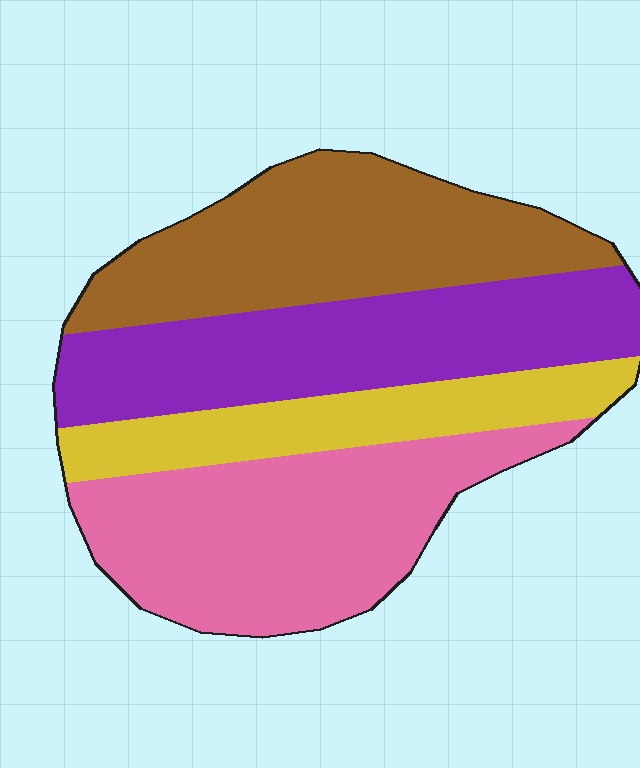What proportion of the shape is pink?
Pink covers roughly 30% of the shape.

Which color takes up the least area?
Yellow, at roughly 15%.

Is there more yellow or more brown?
Brown.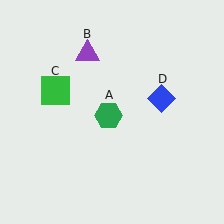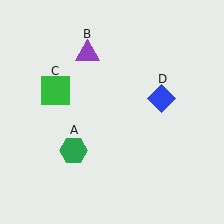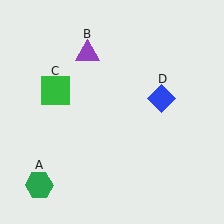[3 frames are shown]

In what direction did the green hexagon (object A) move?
The green hexagon (object A) moved down and to the left.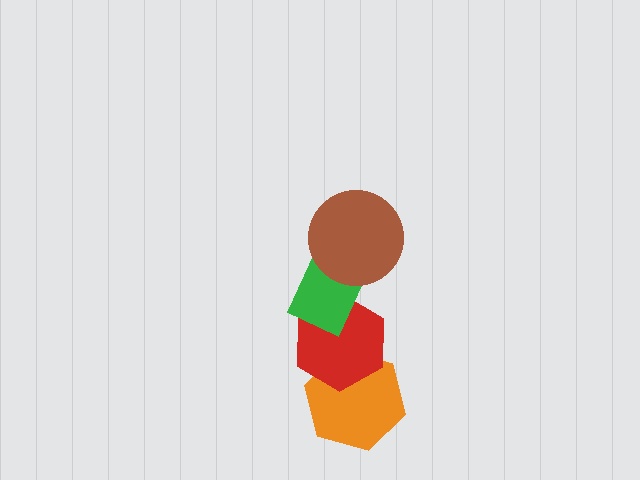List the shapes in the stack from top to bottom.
From top to bottom: the brown circle, the green rectangle, the red hexagon, the orange hexagon.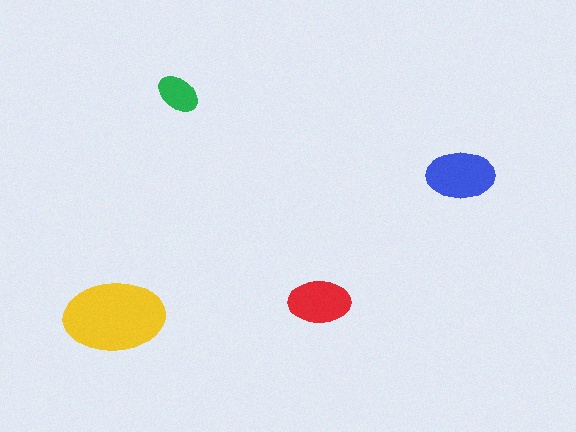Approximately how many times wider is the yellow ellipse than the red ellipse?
About 1.5 times wider.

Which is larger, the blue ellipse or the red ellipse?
The blue one.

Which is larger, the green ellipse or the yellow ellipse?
The yellow one.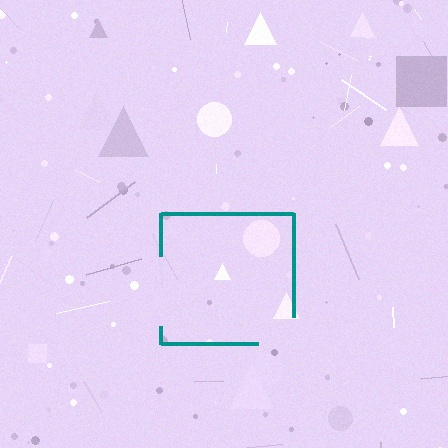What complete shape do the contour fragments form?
The contour fragments form a square.